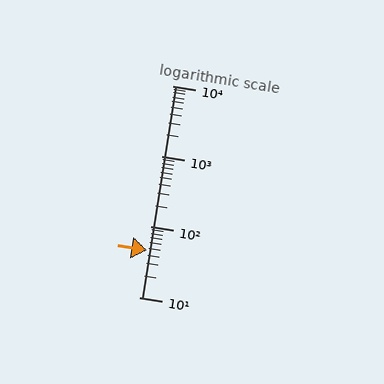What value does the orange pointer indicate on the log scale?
The pointer indicates approximately 46.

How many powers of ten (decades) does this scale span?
The scale spans 3 decades, from 10 to 10000.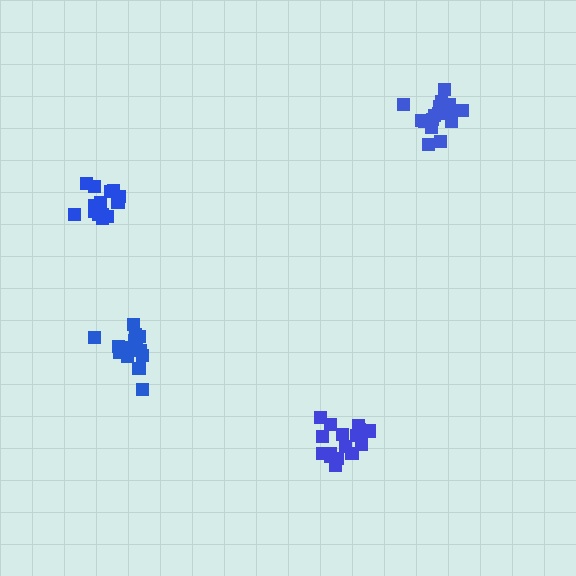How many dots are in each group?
Group 1: 16 dots, Group 2: 16 dots, Group 3: 16 dots, Group 4: 16 dots (64 total).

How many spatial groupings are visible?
There are 4 spatial groupings.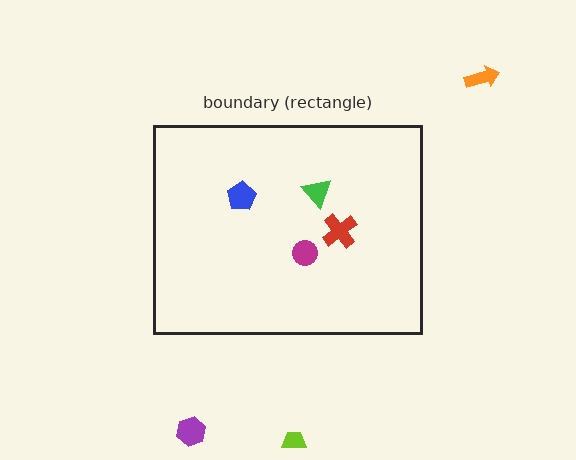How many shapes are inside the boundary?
4 inside, 3 outside.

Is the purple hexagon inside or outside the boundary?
Outside.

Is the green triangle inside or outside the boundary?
Inside.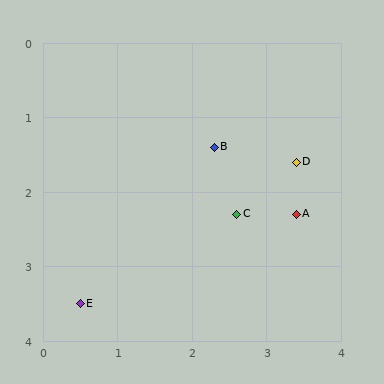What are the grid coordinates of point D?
Point D is at approximately (3.4, 1.6).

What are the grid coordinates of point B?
Point B is at approximately (2.3, 1.4).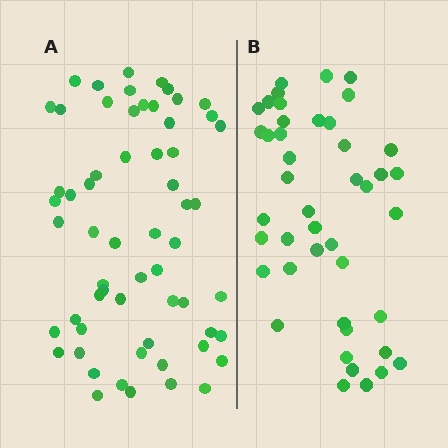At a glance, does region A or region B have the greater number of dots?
Region A (the left region) has more dots.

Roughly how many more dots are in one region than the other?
Region A has approximately 15 more dots than region B.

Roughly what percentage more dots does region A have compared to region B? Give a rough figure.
About 35% more.